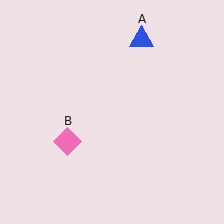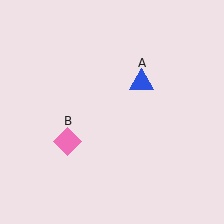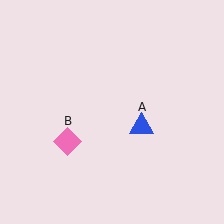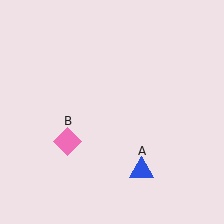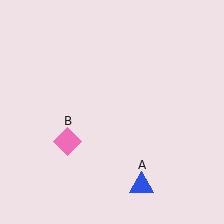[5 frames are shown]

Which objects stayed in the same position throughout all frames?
Pink diamond (object B) remained stationary.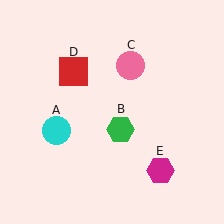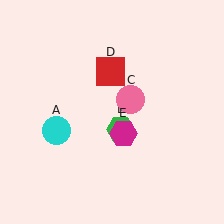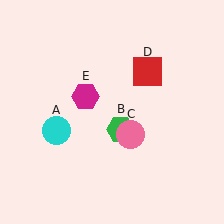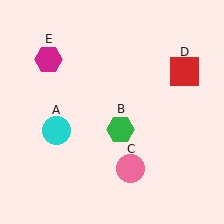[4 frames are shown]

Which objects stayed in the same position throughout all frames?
Cyan circle (object A) and green hexagon (object B) remained stationary.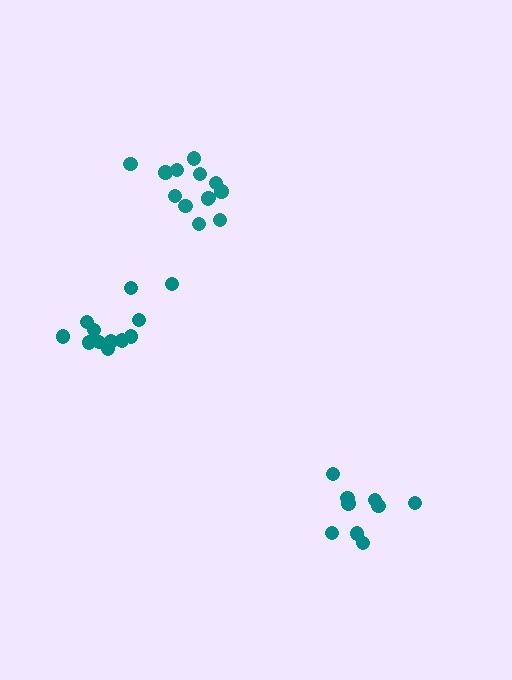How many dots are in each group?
Group 1: 12 dots, Group 2: 13 dots, Group 3: 9 dots (34 total).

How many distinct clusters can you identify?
There are 3 distinct clusters.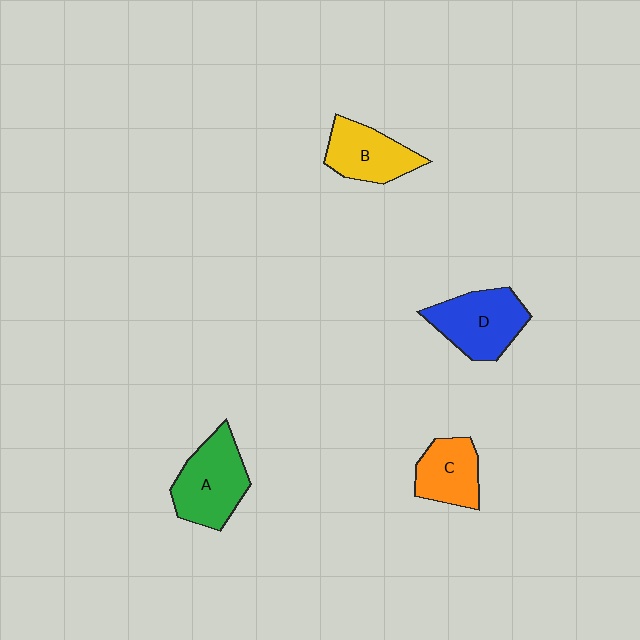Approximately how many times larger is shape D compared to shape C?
Approximately 1.4 times.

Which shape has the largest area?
Shape A (green).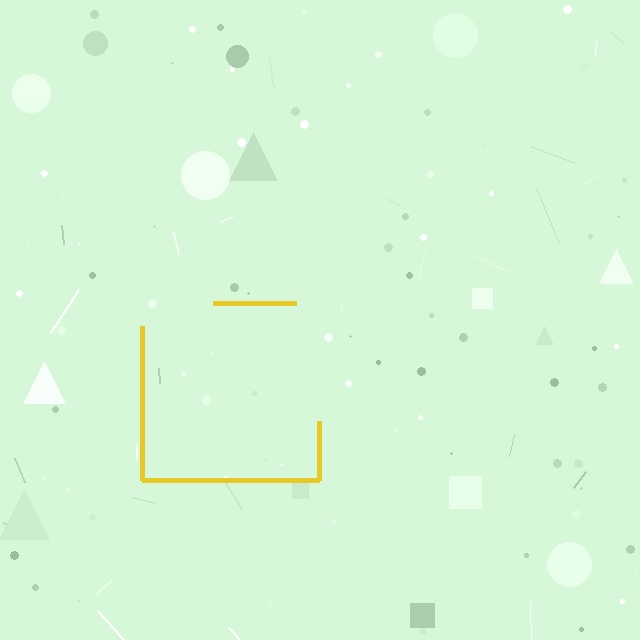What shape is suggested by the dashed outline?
The dashed outline suggests a square.